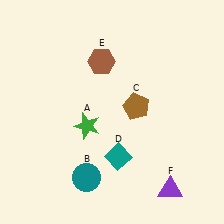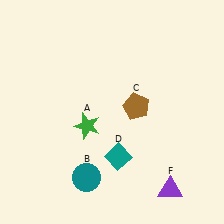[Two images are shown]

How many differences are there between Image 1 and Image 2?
There is 1 difference between the two images.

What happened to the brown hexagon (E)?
The brown hexagon (E) was removed in Image 2. It was in the top-left area of Image 1.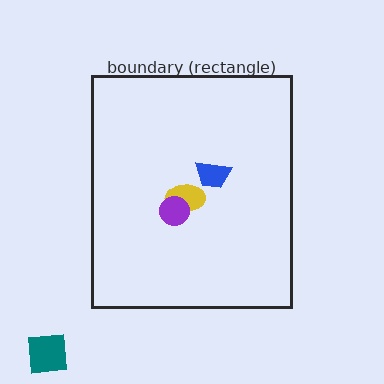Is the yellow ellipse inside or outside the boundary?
Inside.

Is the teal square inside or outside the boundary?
Outside.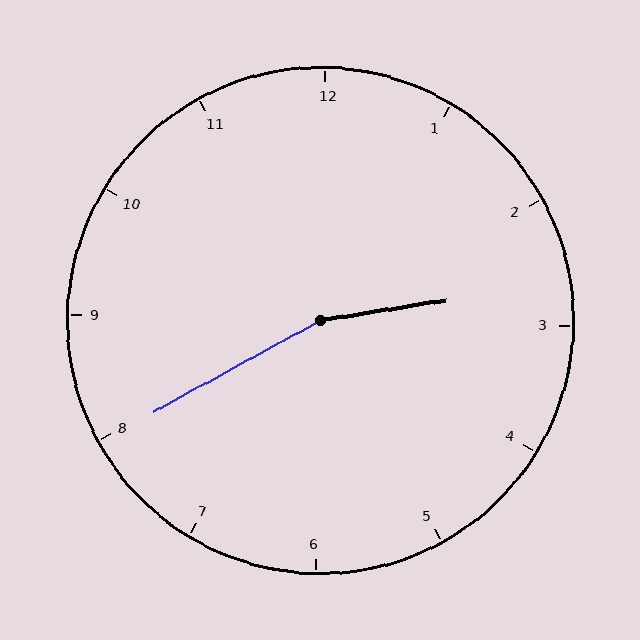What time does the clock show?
2:40.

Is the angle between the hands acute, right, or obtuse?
It is obtuse.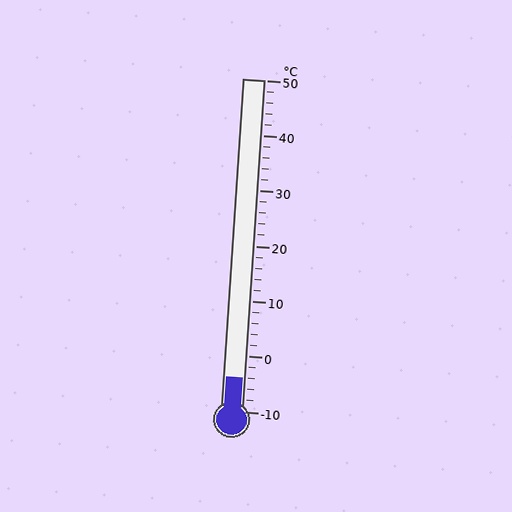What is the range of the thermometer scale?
The thermometer scale ranges from -10°C to 50°C.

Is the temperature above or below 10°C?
The temperature is below 10°C.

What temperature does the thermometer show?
The thermometer shows approximately -4°C.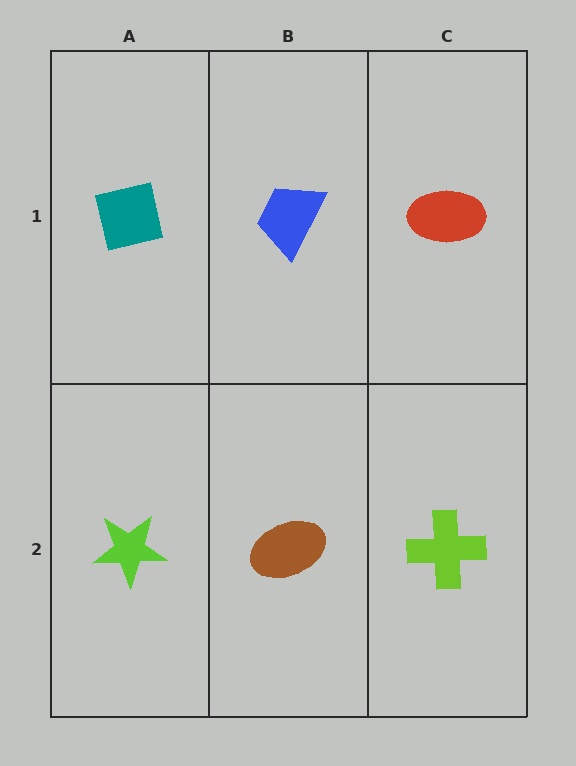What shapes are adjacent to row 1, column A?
A lime star (row 2, column A), a blue trapezoid (row 1, column B).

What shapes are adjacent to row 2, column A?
A teal square (row 1, column A), a brown ellipse (row 2, column B).